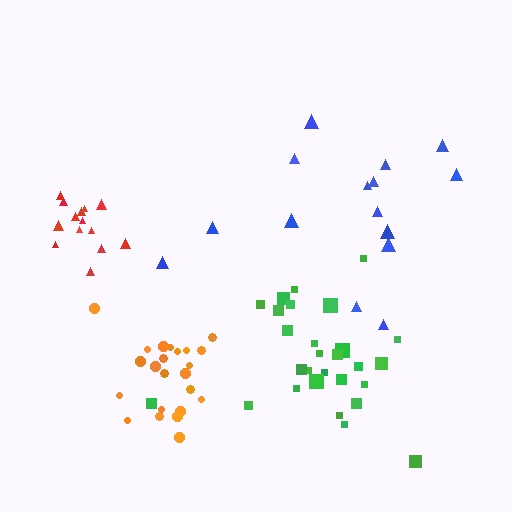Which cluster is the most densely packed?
Orange.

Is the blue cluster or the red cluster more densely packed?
Red.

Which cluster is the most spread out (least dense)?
Blue.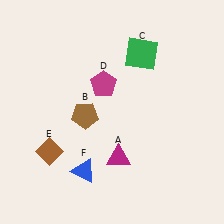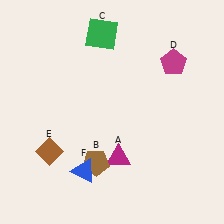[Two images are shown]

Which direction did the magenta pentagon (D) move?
The magenta pentagon (D) moved right.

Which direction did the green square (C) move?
The green square (C) moved left.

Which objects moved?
The objects that moved are: the brown pentagon (B), the green square (C), the magenta pentagon (D).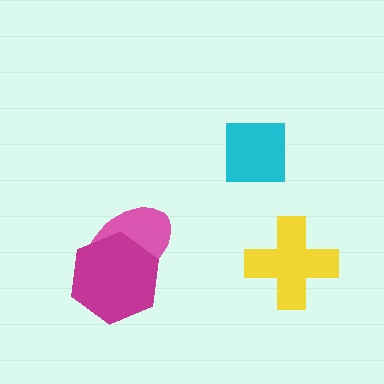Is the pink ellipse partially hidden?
Yes, it is partially covered by another shape.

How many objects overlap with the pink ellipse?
1 object overlaps with the pink ellipse.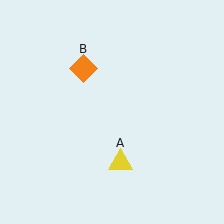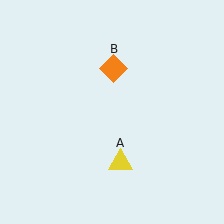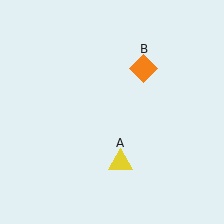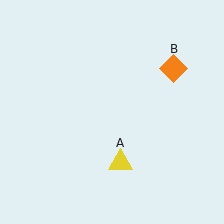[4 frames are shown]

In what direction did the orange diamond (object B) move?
The orange diamond (object B) moved right.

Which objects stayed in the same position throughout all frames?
Yellow triangle (object A) remained stationary.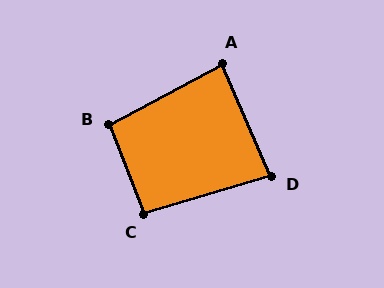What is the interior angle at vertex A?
Approximately 85 degrees (approximately right).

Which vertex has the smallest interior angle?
D, at approximately 83 degrees.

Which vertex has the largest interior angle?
B, at approximately 97 degrees.